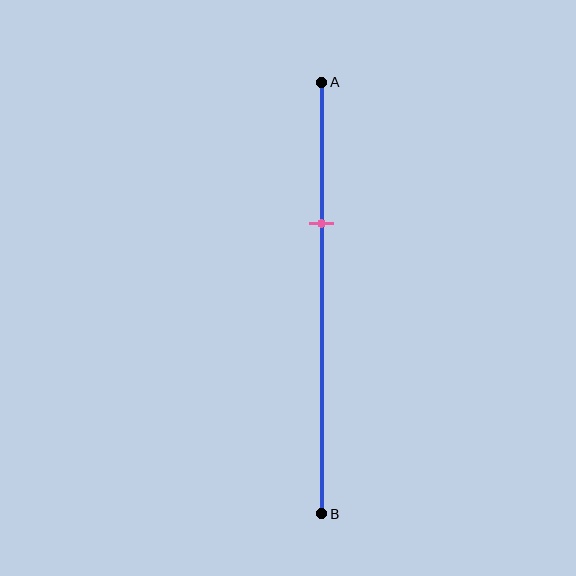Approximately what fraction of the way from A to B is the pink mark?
The pink mark is approximately 35% of the way from A to B.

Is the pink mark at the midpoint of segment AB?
No, the mark is at about 35% from A, not at the 50% midpoint.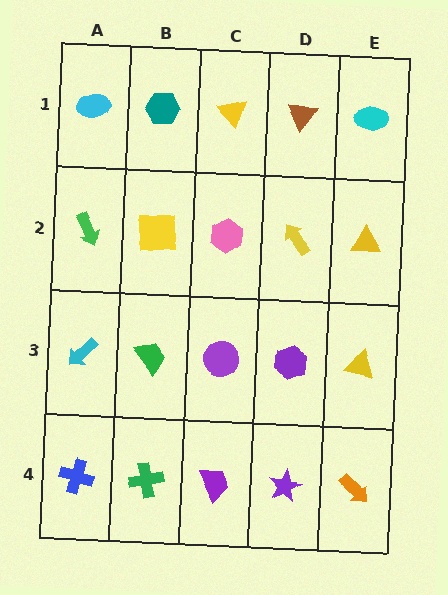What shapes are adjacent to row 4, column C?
A purple circle (row 3, column C), a green cross (row 4, column B), a purple star (row 4, column D).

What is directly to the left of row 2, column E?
A yellow arrow.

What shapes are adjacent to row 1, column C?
A pink hexagon (row 2, column C), a teal hexagon (row 1, column B), a brown triangle (row 1, column D).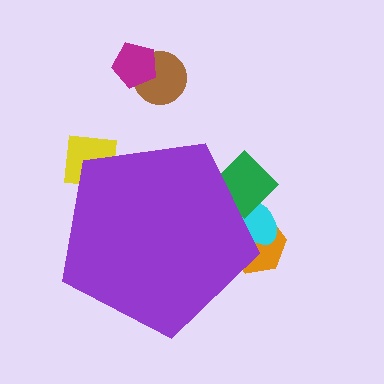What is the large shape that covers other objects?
A purple pentagon.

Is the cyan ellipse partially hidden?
Yes, the cyan ellipse is partially hidden behind the purple pentagon.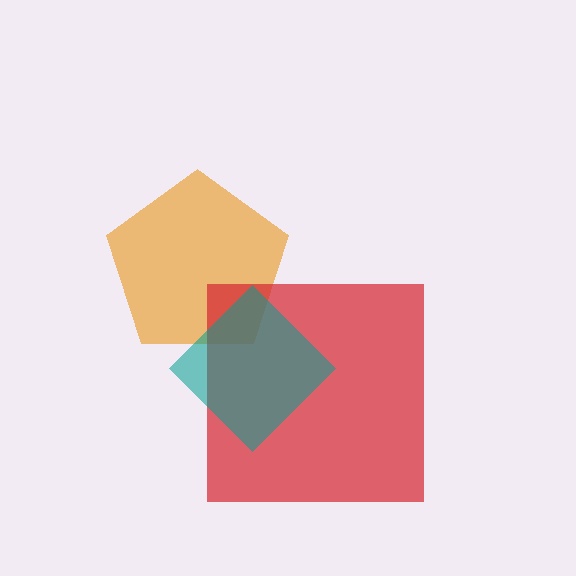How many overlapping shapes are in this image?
There are 3 overlapping shapes in the image.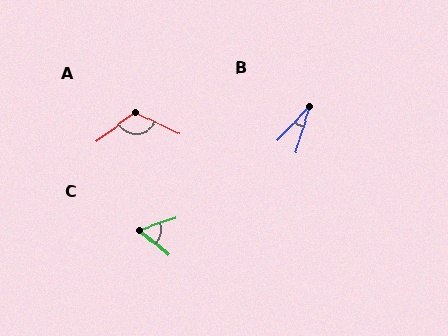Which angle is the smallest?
B, at approximately 26 degrees.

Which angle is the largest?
A, at approximately 117 degrees.